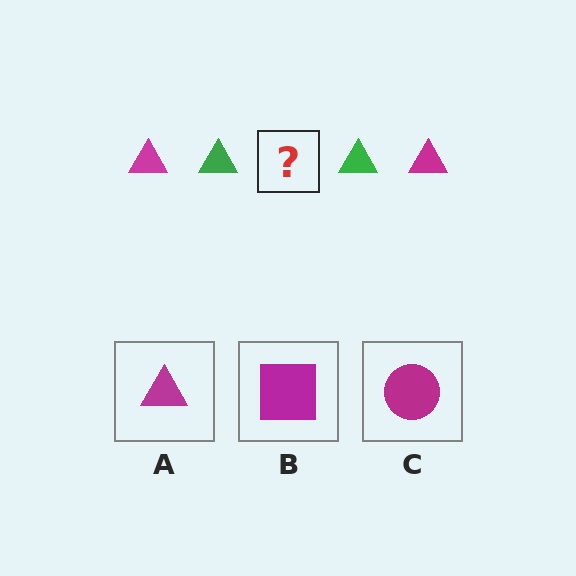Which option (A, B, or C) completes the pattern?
A.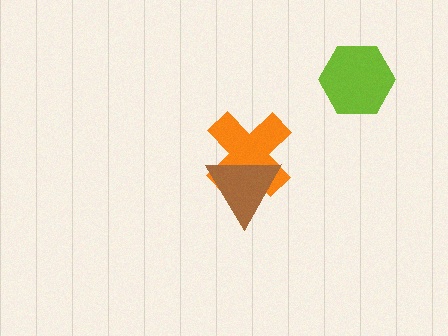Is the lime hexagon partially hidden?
No, no other shape covers it.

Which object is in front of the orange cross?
The brown triangle is in front of the orange cross.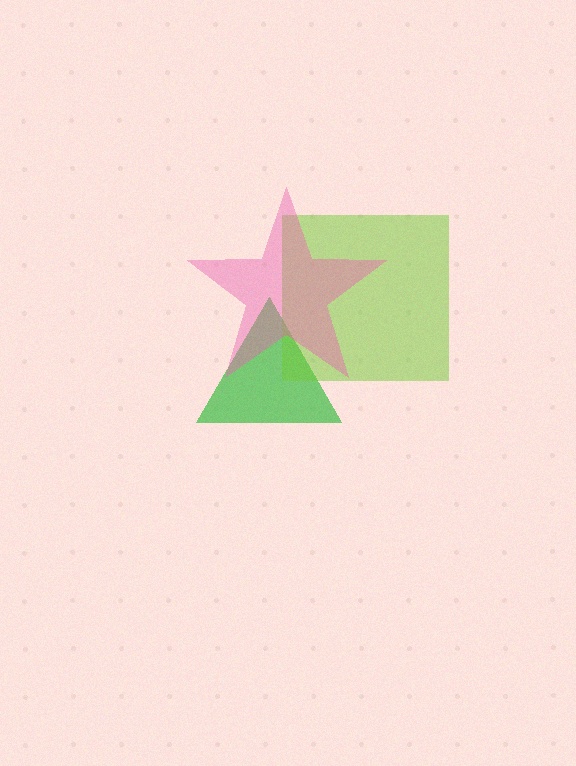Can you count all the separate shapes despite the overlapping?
Yes, there are 3 separate shapes.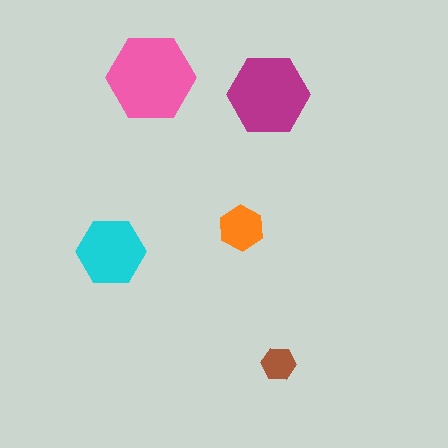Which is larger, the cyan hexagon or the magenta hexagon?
The magenta one.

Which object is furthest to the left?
The cyan hexagon is leftmost.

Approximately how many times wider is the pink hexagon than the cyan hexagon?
About 1.5 times wider.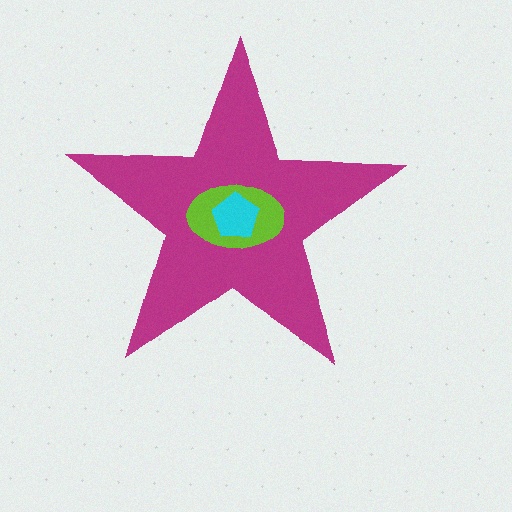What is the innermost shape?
The cyan pentagon.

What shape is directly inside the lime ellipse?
The cyan pentagon.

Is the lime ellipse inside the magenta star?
Yes.